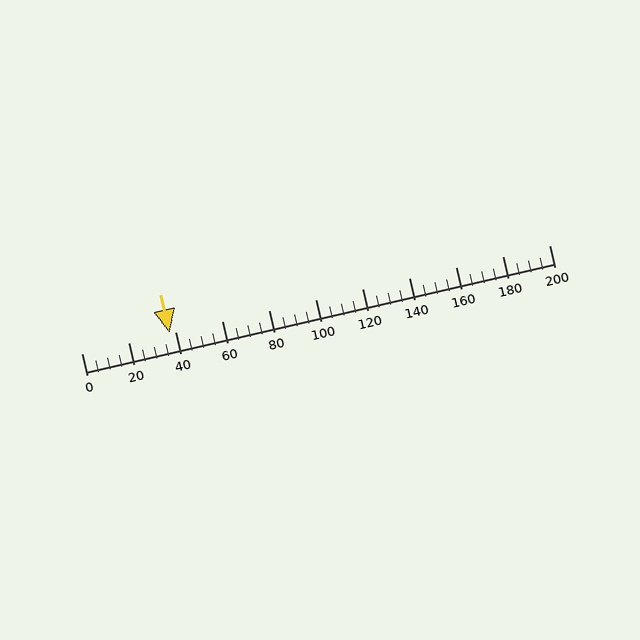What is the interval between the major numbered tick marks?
The major tick marks are spaced 20 units apart.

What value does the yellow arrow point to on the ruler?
The yellow arrow points to approximately 38.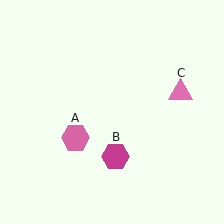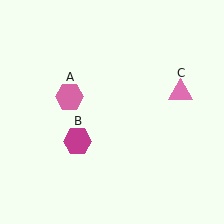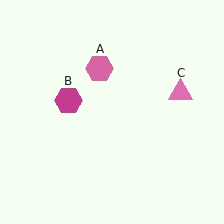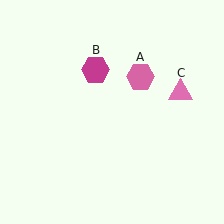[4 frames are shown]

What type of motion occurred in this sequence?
The pink hexagon (object A), magenta hexagon (object B) rotated clockwise around the center of the scene.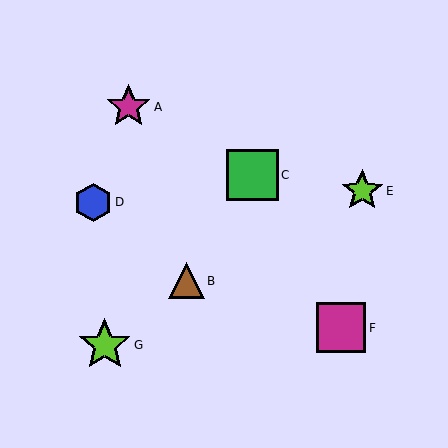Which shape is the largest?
The lime star (labeled G) is the largest.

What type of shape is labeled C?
Shape C is a green square.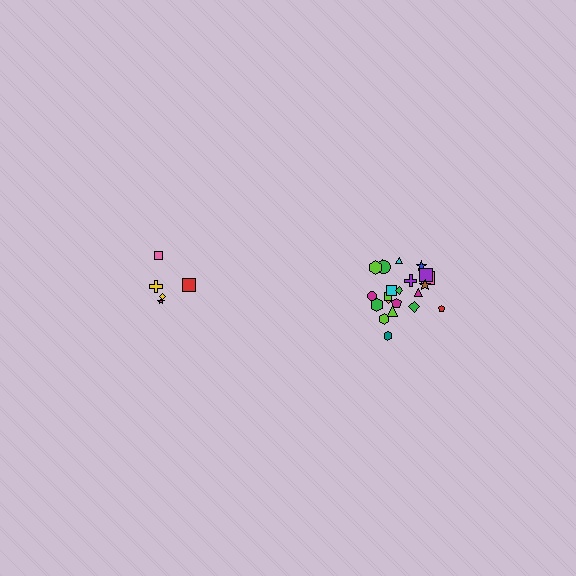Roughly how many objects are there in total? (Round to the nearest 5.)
Roughly 25 objects in total.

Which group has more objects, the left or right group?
The right group.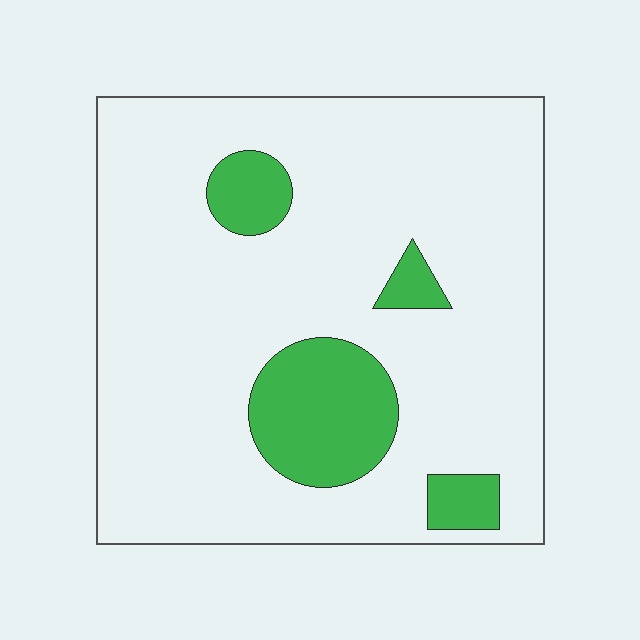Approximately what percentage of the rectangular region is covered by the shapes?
Approximately 15%.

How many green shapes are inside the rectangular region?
4.